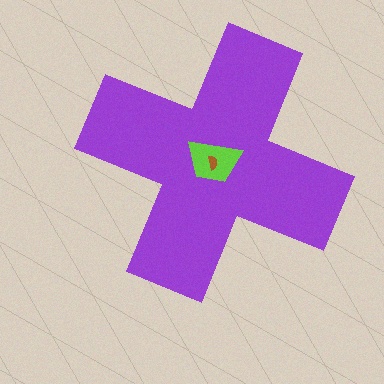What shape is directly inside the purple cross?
The lime trapezoid.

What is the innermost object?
The brown semicircle.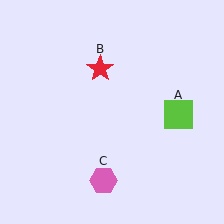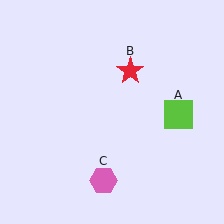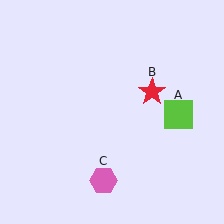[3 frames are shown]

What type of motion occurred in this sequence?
The red star (object B) rotated clockwise around the center of the scene.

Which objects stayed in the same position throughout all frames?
Lime square (object A) and pink hexagon (object C) remained stationary.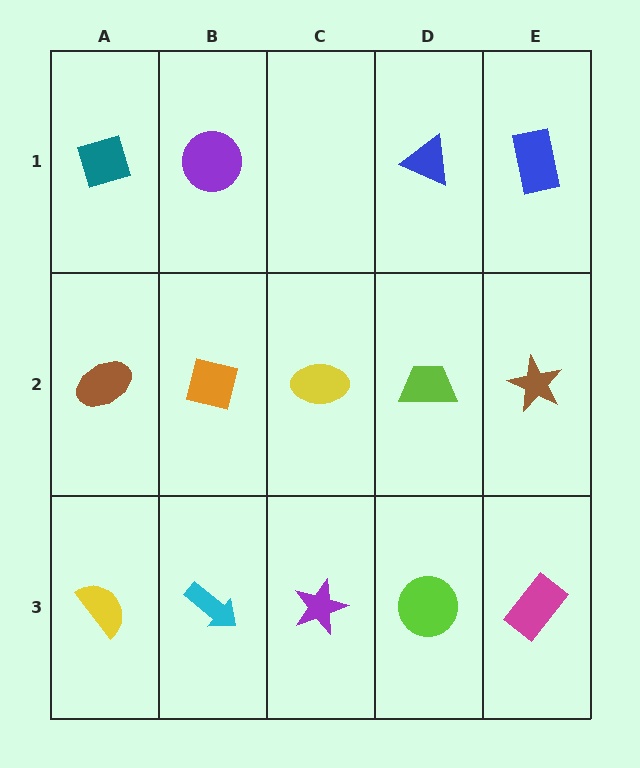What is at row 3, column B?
A cyan arrow.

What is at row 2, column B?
An orange square.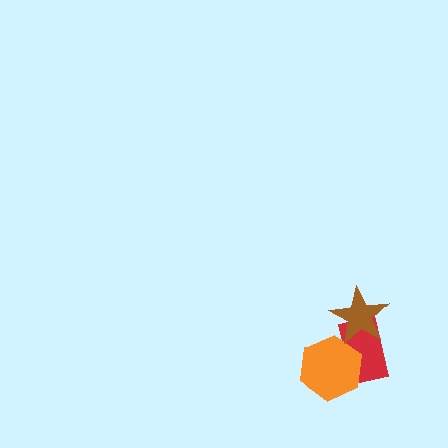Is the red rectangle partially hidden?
Yes, it is partially covered by another shape.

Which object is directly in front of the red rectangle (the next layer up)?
The orange hexagon is directly in front of the red rectangle.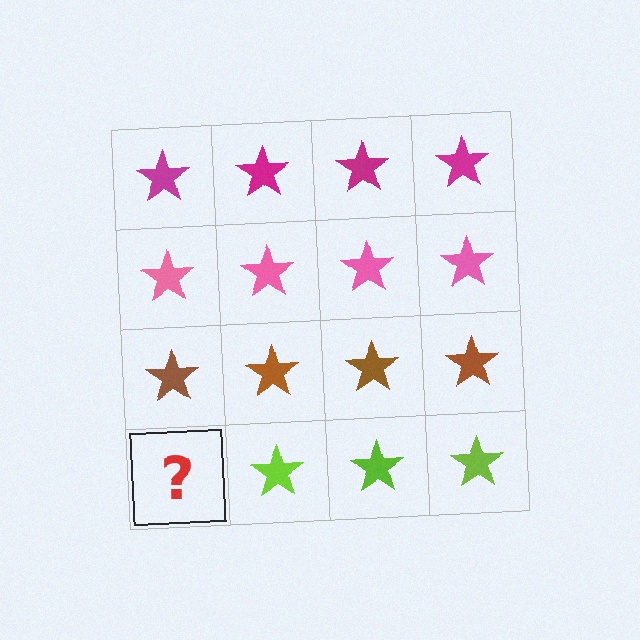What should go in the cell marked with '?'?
The missing cell should contain a lime star.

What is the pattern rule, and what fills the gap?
The rule is that each row has a consistent color. The gap should be filled with a lime star.